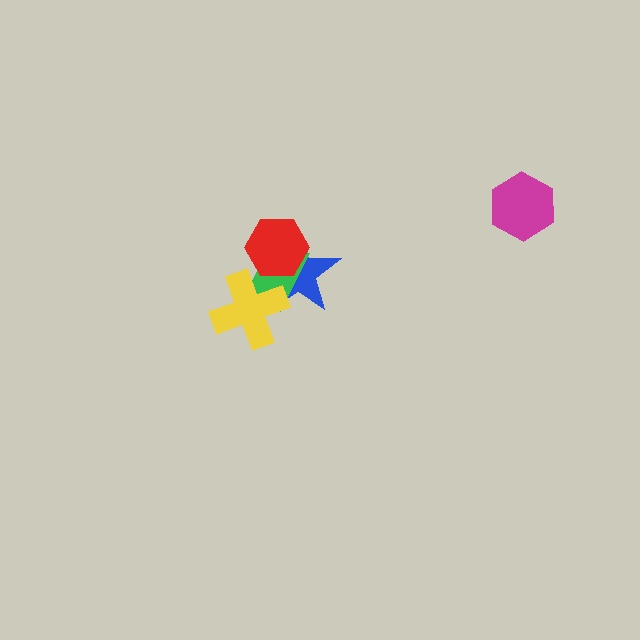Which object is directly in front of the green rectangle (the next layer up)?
The yellow cross is directly in front of the green rectangle.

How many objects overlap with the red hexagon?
2 objects overlap with the red hexagon.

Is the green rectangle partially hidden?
Yes, it is partially covered by another shape.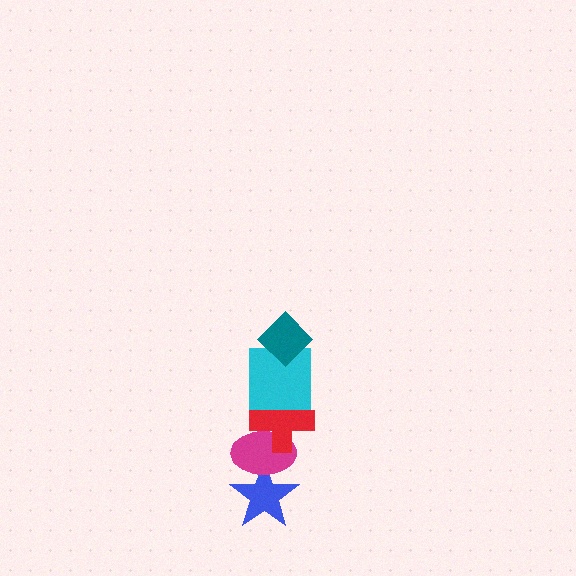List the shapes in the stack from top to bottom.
From top to bottom: the teal diamond, the cyan square, the red cross, the magenta ellipse, the blue star.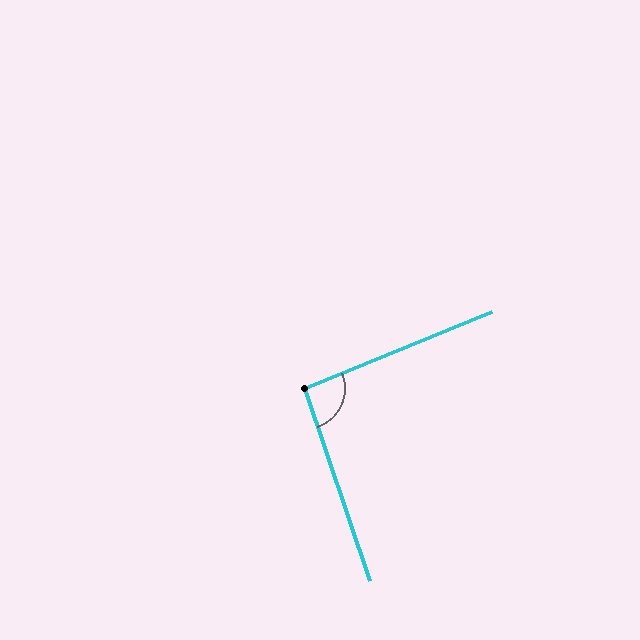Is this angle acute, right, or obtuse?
It is approximately a right angle.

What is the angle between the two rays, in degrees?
Approximately 93 degrees.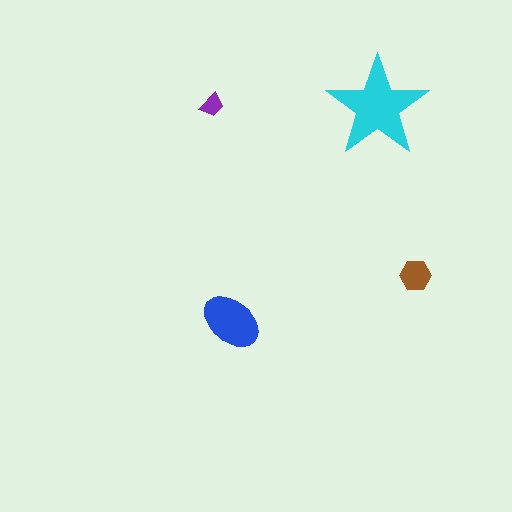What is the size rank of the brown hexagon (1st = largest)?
3rd.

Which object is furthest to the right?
The brown hexagon is rightmost.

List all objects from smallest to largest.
The purple trapezoid, the brown hexagon, the blue ellipse, the cyan star.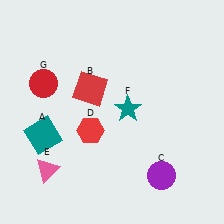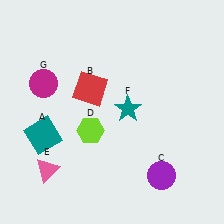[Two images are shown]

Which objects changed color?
D changed from red to lime. G changed from red to magenta.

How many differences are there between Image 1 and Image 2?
There are 2 differences between the two images.